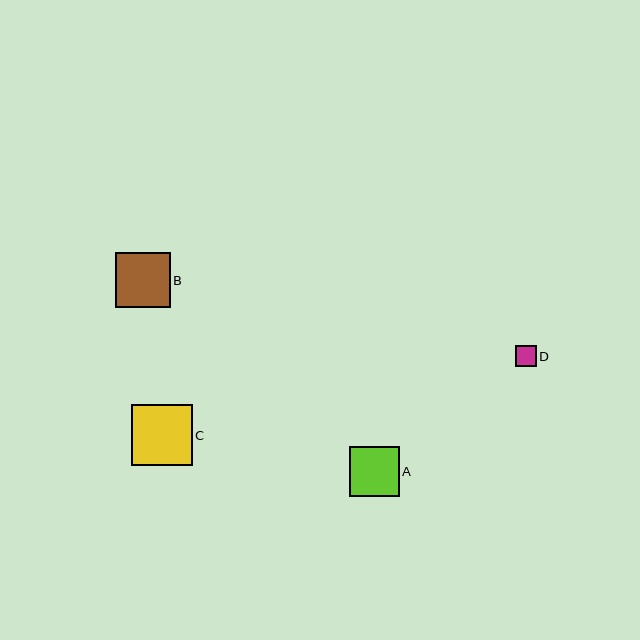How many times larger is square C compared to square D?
Square C is approximately 3.0 times the size of square D.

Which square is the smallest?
Square D is the smallest with a size of approximately 21 pixels.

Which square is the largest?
Square C is the largest with a size of approximately 61 pixels.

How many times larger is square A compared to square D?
Square A is approximately 2.4 times the size of square D.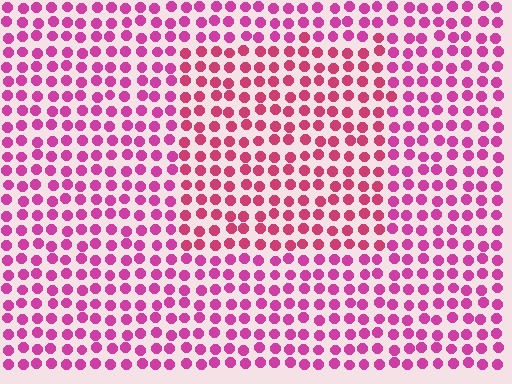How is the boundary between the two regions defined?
The boundary is defined purely by a slight shift in hue (about 21 degrees). Spacing, size, and orientation are identical on both sides.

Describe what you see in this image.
The image is filled with small magenta elements in a uniform arrangement. A rectangle-shaped region is visible where the elements are tinted to a slightly different hue, forming a subtle color boundary.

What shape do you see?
I see a rectangle.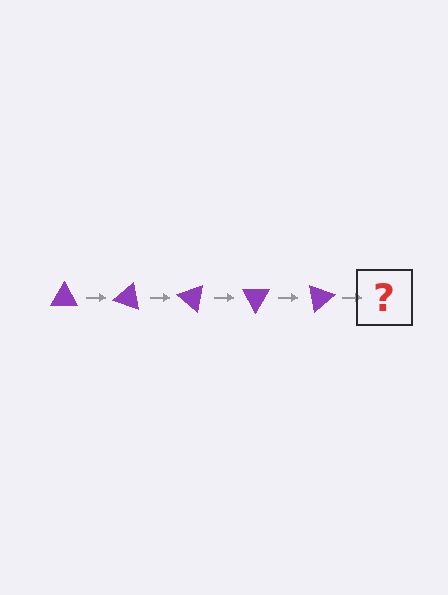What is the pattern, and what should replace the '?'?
The pattern is that the triangle rotates 20 degrees each step. The '?' should be a purple triangle rotated 100 degrees.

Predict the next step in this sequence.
The next step is a purple triangle rotated 100 degrees.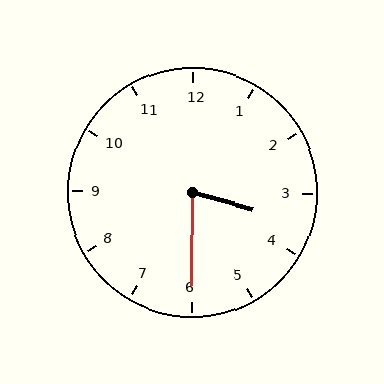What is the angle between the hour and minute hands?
Approximately 75 degrees.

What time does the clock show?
3:30.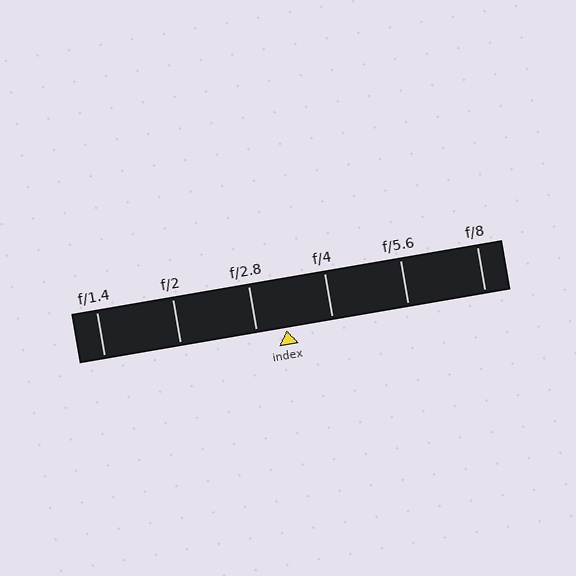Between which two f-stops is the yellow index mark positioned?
The index mark is between f/2.8 and f/4.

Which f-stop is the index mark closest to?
The index mark is closest to f/2.8.